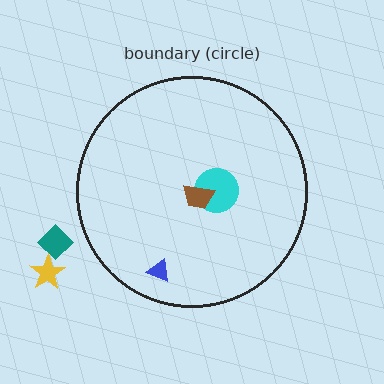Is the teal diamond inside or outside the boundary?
Outside.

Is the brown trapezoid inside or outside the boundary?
Inside.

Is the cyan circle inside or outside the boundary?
Inside.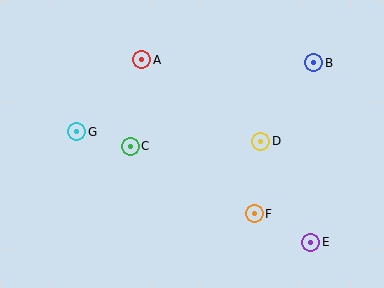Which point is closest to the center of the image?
Point C at (130, 146) is closest to the center.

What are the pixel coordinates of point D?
Point D is at (261, 141).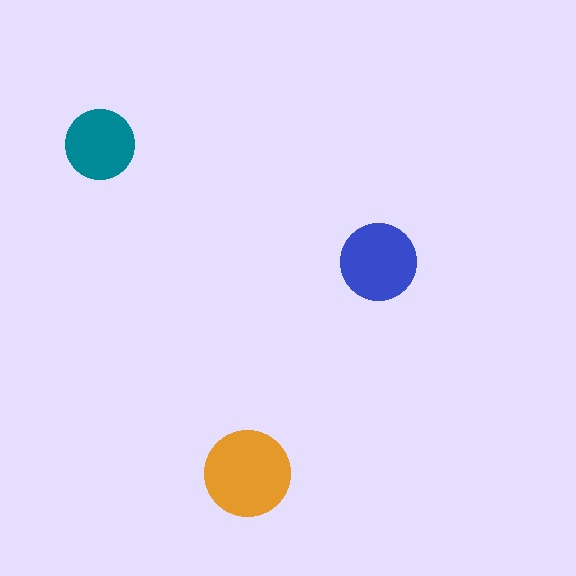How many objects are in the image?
There are 3 objects in the image.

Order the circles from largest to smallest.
the orange one, the blue one, the teal one.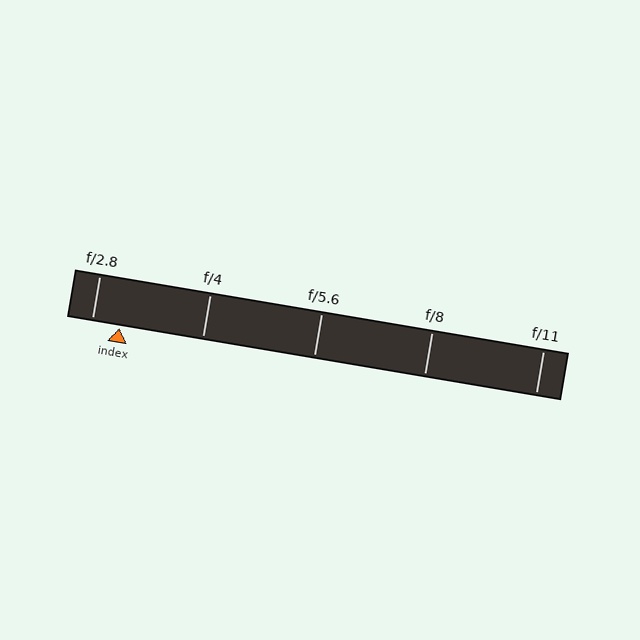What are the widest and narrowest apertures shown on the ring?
The widest aperture shown is f/2.8 and the narrowest is f/11.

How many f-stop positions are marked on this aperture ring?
There are 5 f-stop positions marked.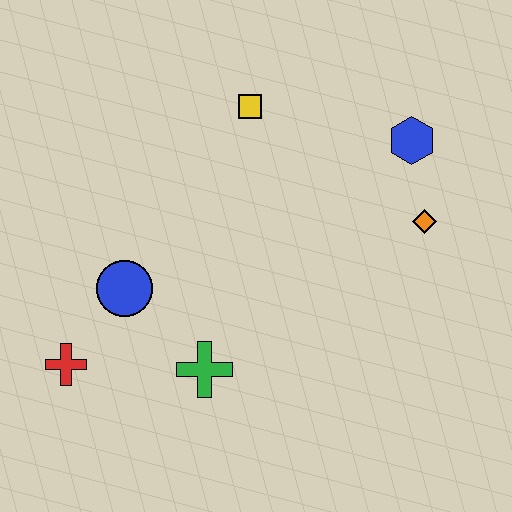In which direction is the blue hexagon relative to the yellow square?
The blue hexagon is to the right of the yellow square.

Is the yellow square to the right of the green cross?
Yes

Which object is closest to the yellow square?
The blue hexagon is closest to the yellow square.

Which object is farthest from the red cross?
The blue hexagon is farthest from the red cross.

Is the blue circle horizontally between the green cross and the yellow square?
No